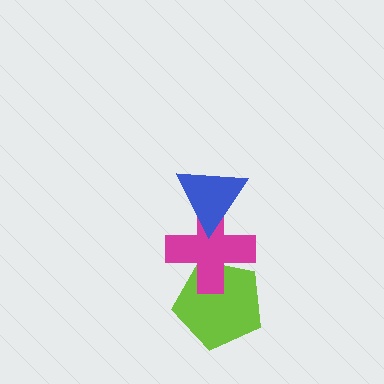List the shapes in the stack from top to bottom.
From top to bottom: the blue triangle, the magenta cross, the lime pentagon.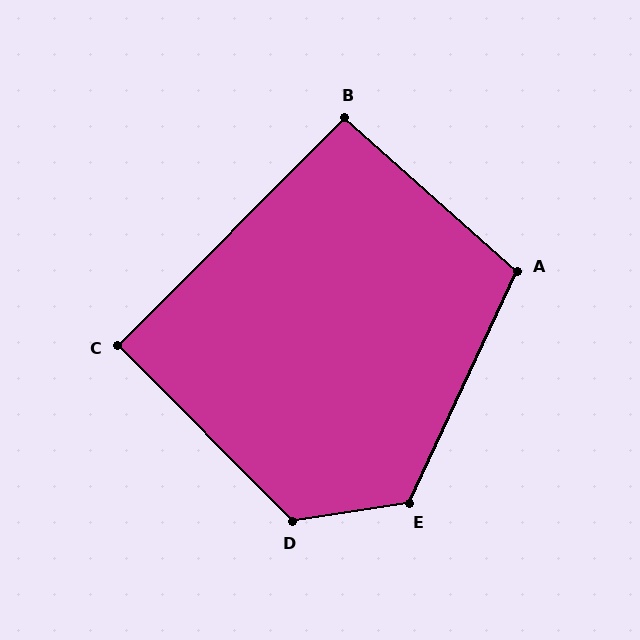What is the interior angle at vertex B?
Approximately 93 degrees (approximately right).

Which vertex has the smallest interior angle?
C, at approximately 90 degrees.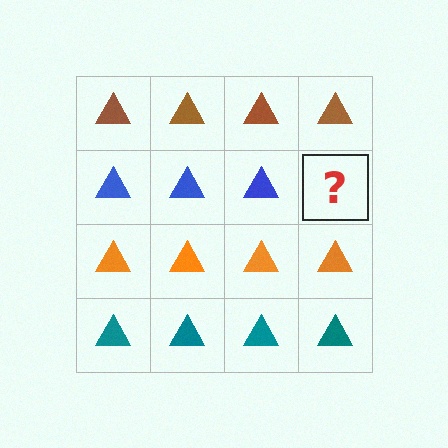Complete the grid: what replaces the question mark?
The question mark should be replaced with a blue triangle.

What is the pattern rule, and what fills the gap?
The rule is that each row has a consistent color. The gap should be filled with a blue triangle.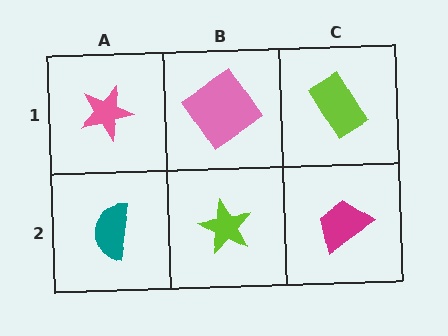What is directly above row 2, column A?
A pink star.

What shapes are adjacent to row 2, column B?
A pink diamond (row 1, column B), a teal semicircle (row 2, column A), a magenta trapezoid (row 2, column C).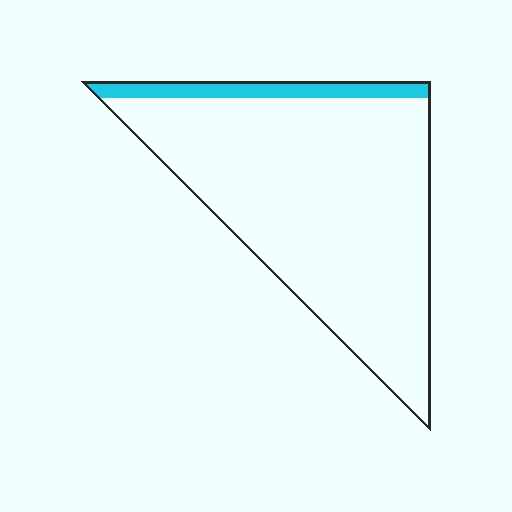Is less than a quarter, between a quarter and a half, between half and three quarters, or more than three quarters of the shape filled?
Less than a quarter.